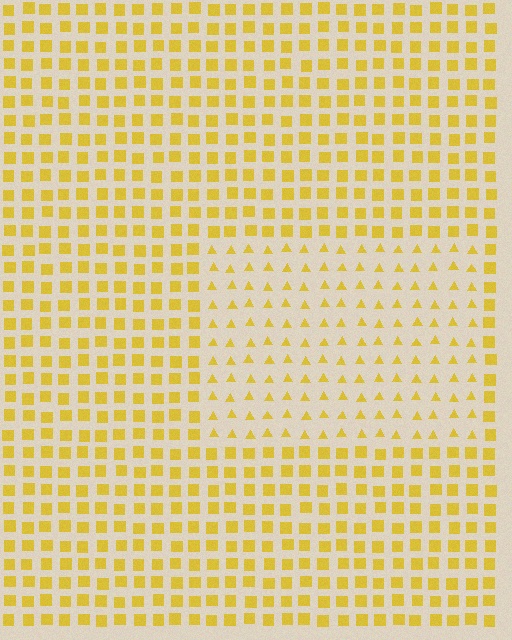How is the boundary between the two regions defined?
The boundary is defined by a change in element shape: triangles inside vs. squares outside. All elements share the same color and spacing.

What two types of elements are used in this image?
The image uses triangles inside the rectangle region and squares outside it.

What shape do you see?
I see a rectangle.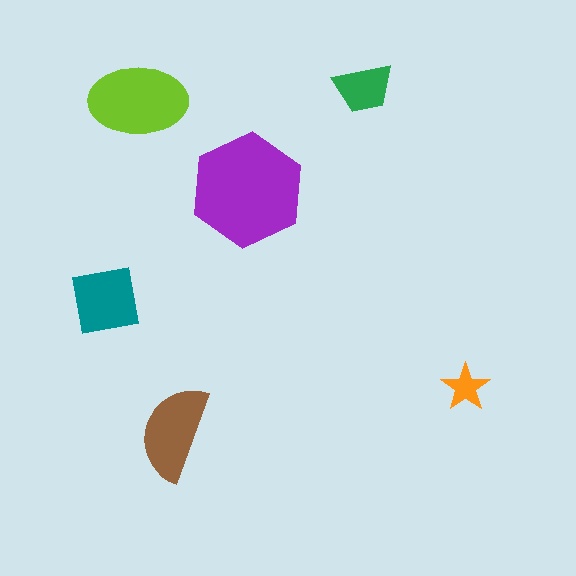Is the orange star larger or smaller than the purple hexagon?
Smaller.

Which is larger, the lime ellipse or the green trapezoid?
The lime ellipse.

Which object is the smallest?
The orange star.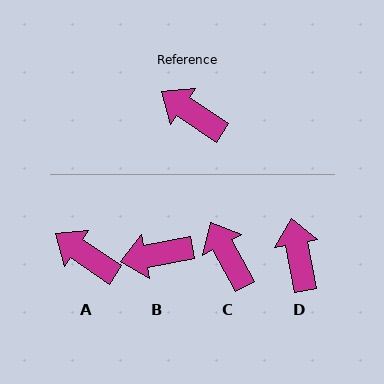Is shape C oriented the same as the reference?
No, it is off by about 28 degrees.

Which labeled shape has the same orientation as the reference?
A.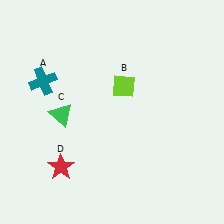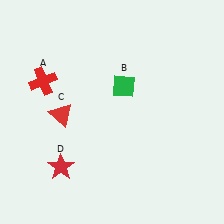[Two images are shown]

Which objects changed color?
A changed from teal to red. B changed from lime to green. C changed from green to red.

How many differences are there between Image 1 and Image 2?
There are 3 differences between the two images.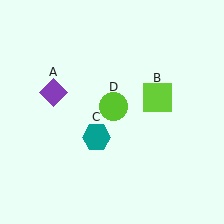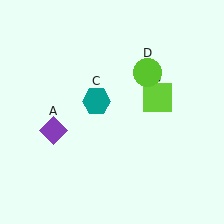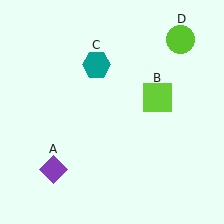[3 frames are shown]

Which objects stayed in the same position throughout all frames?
Lime square (object B) remained stationary.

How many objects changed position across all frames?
3 objects changed position: purple diamond (object A), teal hexagon (object C), lime circle (object D).